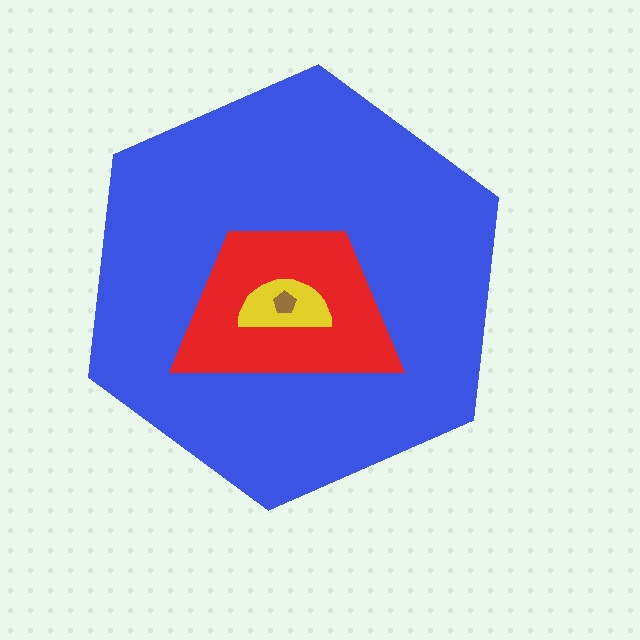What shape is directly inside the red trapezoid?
The yellow semicircle.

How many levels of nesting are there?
4.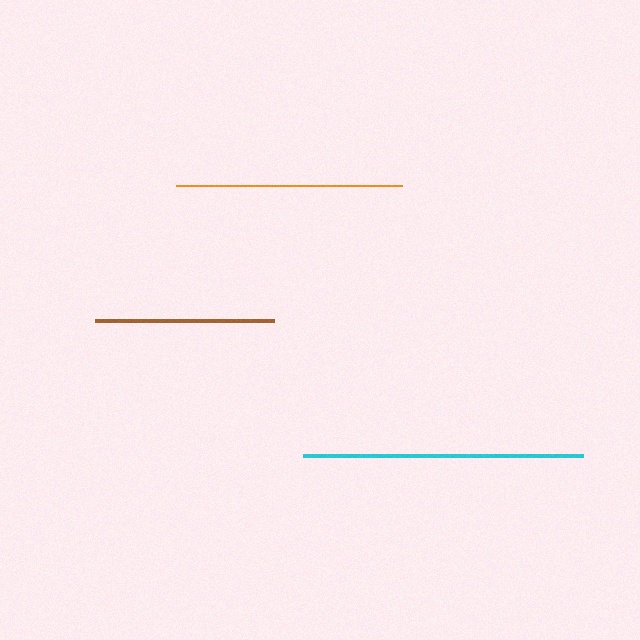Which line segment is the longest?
The cyan line is the longest at approximately 280 pixels.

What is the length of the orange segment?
The orange segment is approximately 226 pixels long.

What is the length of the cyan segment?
The cyan segment is approximately 280 pixels long.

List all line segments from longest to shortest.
From longest to shortest: cyan, orange, brown.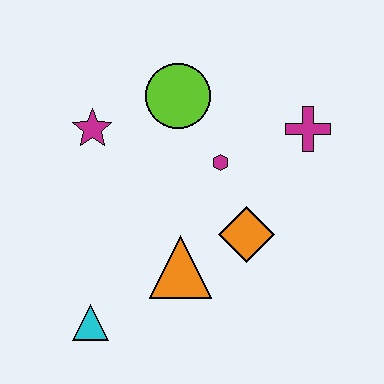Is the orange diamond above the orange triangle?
Yes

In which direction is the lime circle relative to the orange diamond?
The lime circle is above the orange diamond.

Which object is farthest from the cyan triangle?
The magenta cross is farthest from the cyan triangle.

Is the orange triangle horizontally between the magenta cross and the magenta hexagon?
No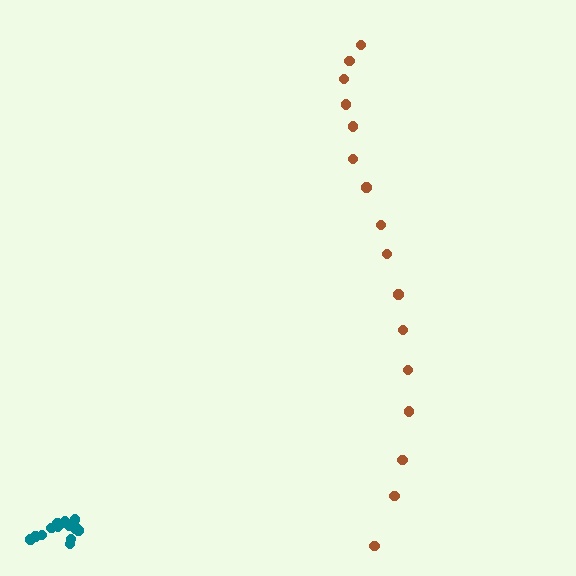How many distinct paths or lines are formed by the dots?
There are 2 distinct paths.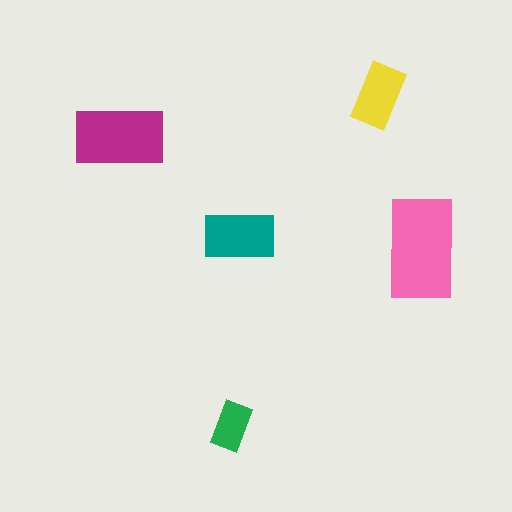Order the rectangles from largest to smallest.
the pink one, the magenta one, the teal one, the yellow one, the green one.